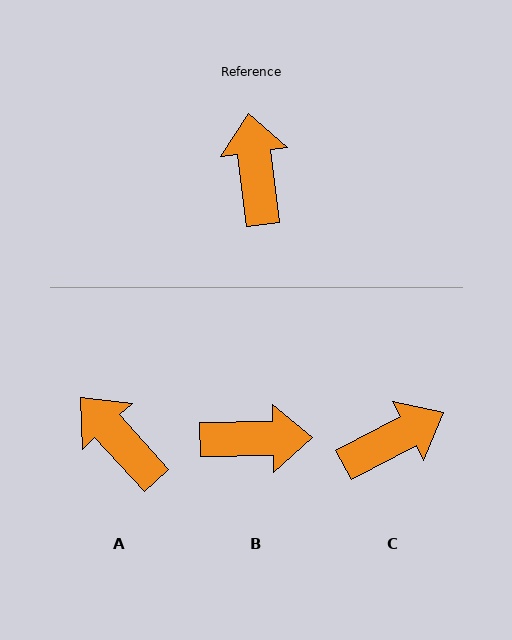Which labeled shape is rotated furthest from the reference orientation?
B, about 96 degrees away.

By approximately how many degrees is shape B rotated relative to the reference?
Approximately 96 degrees clockwise.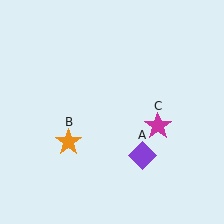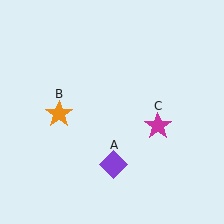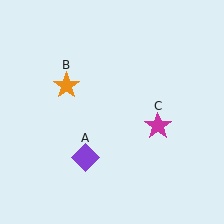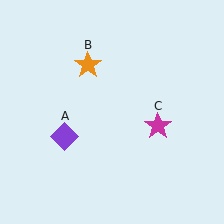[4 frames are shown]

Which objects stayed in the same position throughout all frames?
Magenta star (object C) remained stationary.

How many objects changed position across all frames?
2 objects changed position: purple diamond (object A), orange star (object B).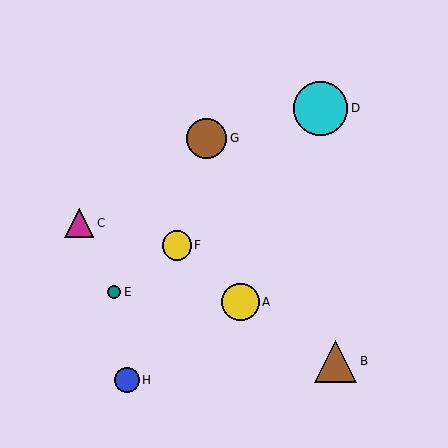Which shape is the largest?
The cyan circle (labeled D) is the largest.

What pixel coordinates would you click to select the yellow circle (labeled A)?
Click at (240, 302) to select the yellow circle A.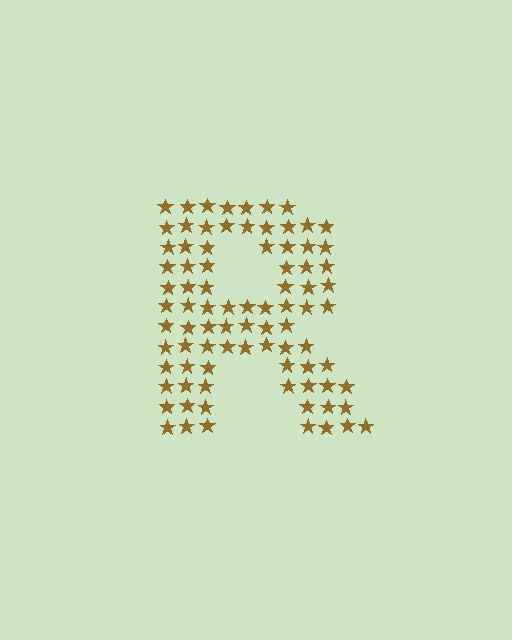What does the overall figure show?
The overall figure shows the letter R.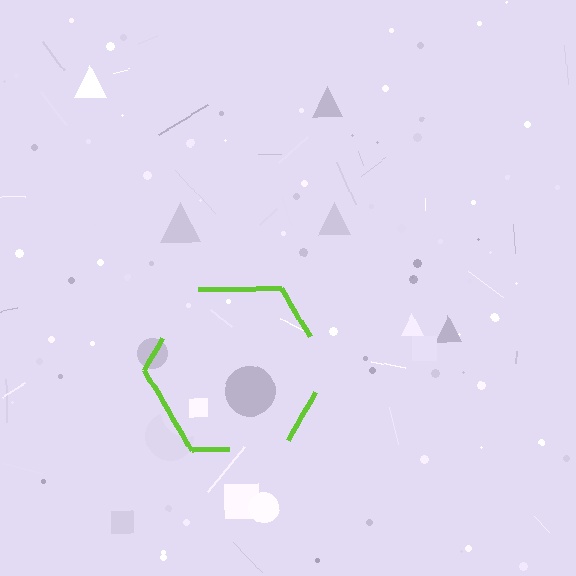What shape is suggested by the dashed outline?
The dashed outline suggests a hexagon.